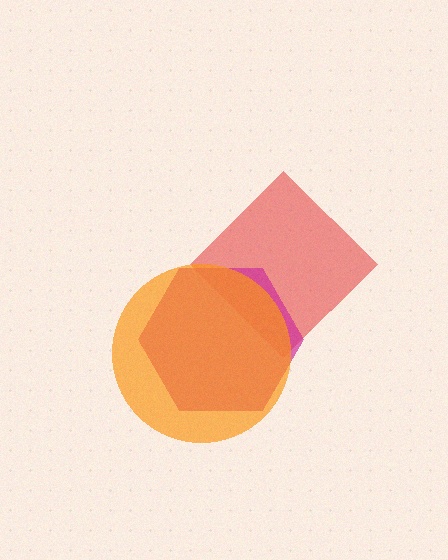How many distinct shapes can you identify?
There are 3 distinct shapes: a red diamond, a magenta hexagon, an orange circle.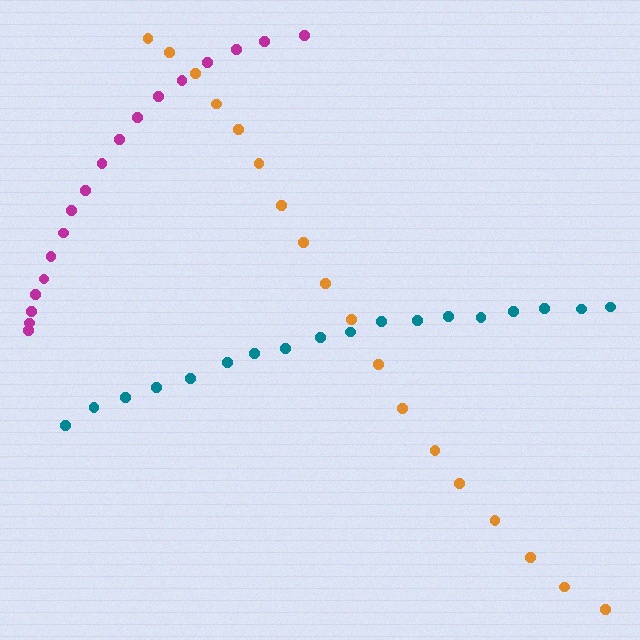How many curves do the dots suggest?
There are 3 distinct paths.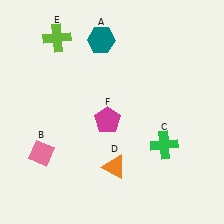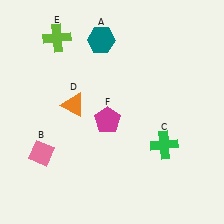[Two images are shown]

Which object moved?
The orange triangle (D) moved up.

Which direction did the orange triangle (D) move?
The orange triangle (D) moved up.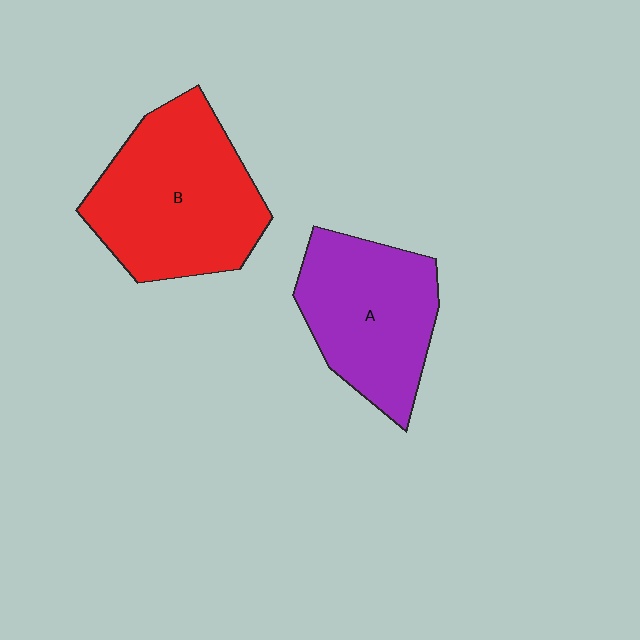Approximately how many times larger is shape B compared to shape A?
Approximately 1.2 times.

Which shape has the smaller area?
Shape A (purple).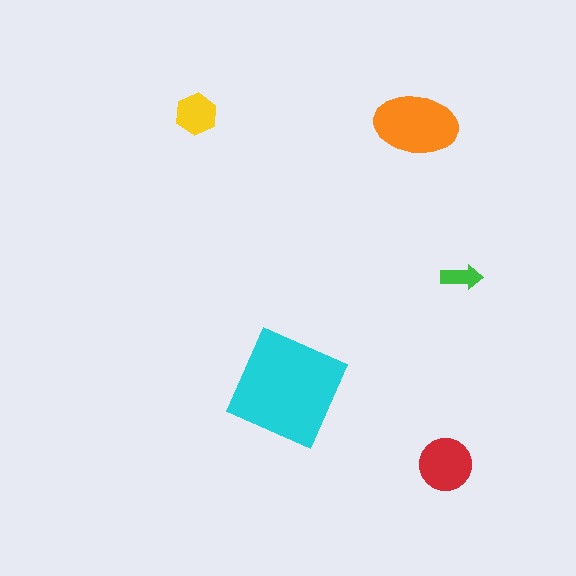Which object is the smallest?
The green arrow.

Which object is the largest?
The cyan square.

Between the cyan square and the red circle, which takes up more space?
The cyan square.